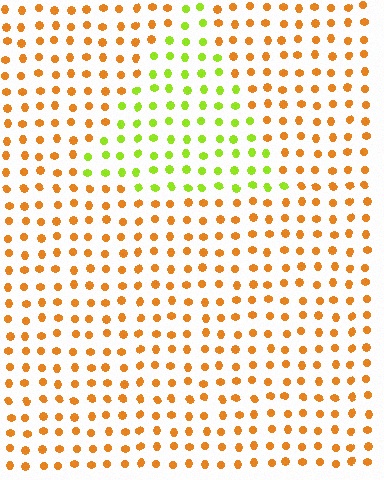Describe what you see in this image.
The image is filled with small orange elements in a uniform arrangement. A triangle-shaped region is visible where the elements are tinted to a slightly different hue, forming a subtle color boundary.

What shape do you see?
I see a triangle.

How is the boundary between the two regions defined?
The boundary is defined purely by a slight shift in hue (about 56 degrees). Spacing, size, and orientation are identical on both sides.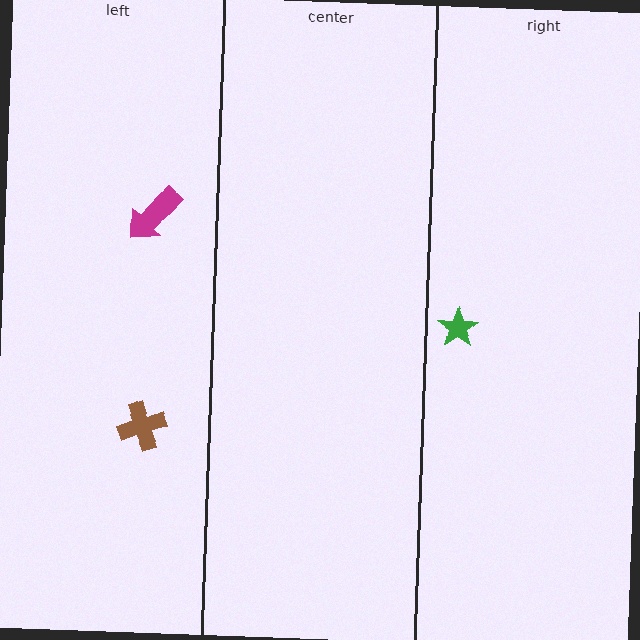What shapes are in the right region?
The green star.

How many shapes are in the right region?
1.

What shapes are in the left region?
The brown cross, the magenta arrow.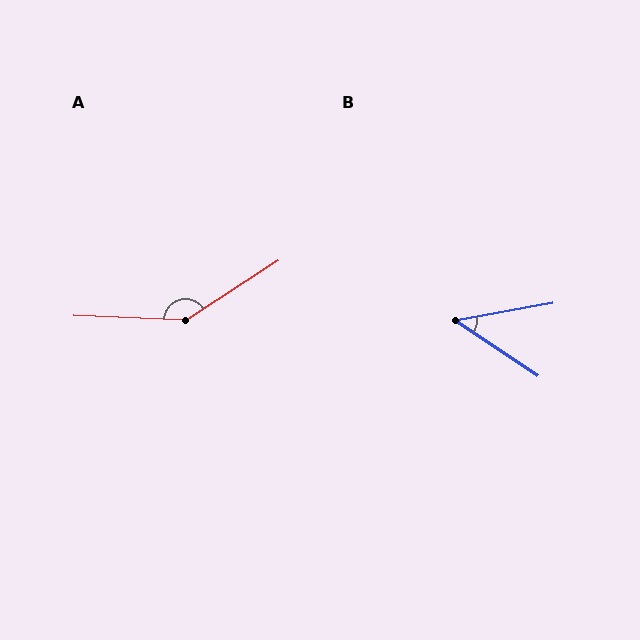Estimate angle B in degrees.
Approximately 44 degrees.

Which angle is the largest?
A, at approximately 145 degrees.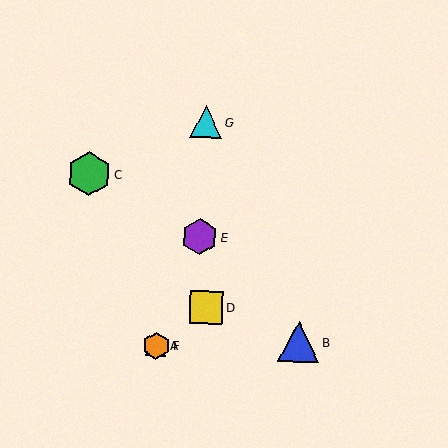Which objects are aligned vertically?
Objects A, F are aligned vertically.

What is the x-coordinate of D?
Object D is at x≈206.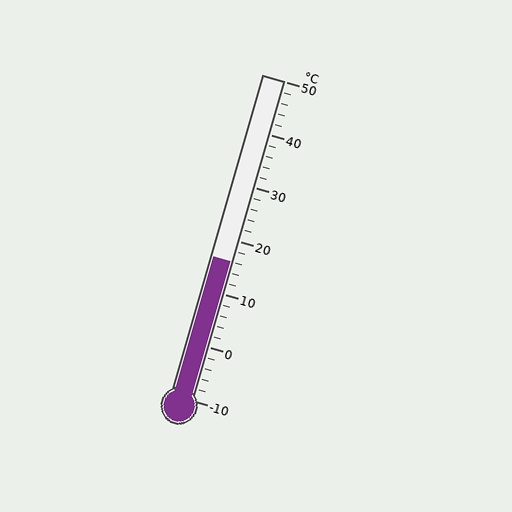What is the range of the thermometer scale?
The thermometer scale ranges from -10°C to 50°C.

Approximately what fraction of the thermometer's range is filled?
The thermometer is filled to approximately 45% of its range.